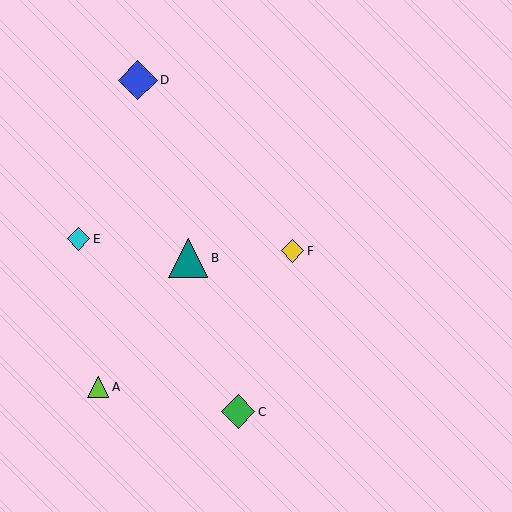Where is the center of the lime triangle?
The center of the lime triangle is at (98, 387).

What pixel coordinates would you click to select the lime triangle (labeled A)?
Click at (98, 387) to select the lime triangle A.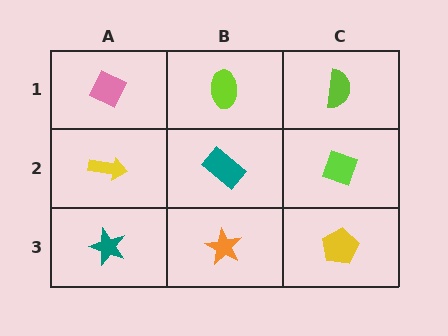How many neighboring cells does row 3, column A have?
2.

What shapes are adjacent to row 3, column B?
A teal rectangle (row 2, column B), a teal star (row 3, column A), a yellow pentagon (row 3, column C).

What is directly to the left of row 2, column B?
A yellow arrow.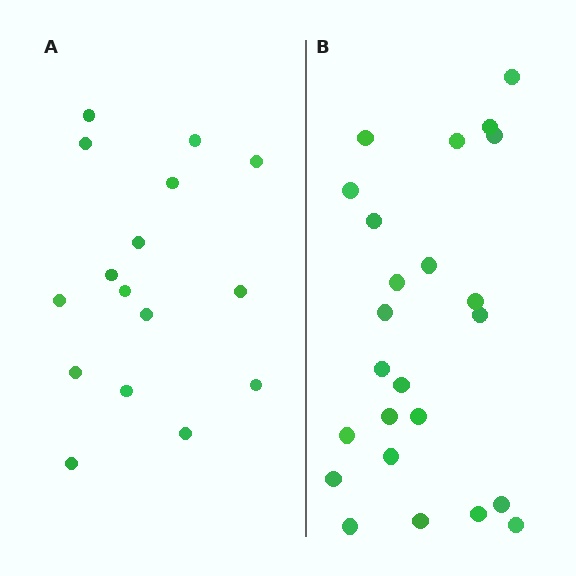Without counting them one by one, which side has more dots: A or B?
Region B (the right region) has more dots.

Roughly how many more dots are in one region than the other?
Region B has roughly 8 or so more dots than region A.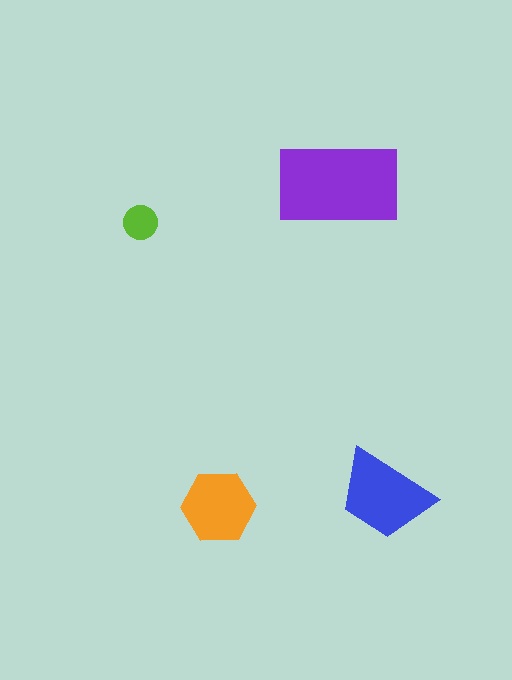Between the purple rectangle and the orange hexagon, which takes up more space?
The purple rectangle.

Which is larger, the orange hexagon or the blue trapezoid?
The blue trapezoid.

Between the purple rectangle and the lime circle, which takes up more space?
The purple rectangle.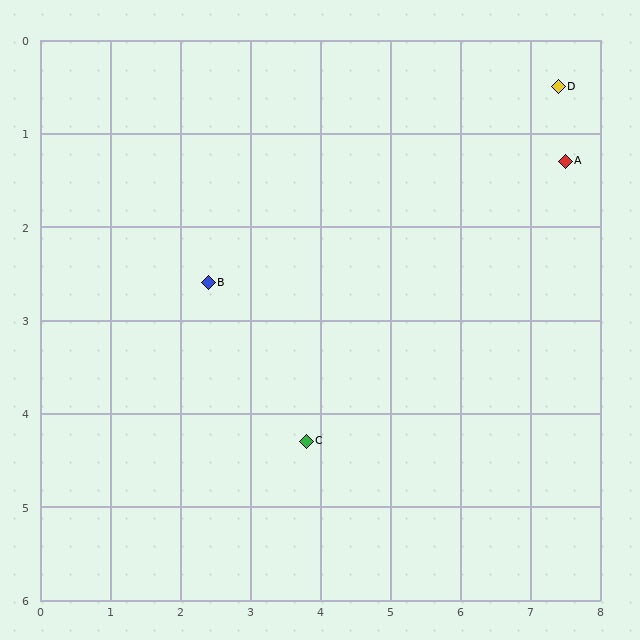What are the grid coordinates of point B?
Point B is at approximately (2.4, 2.6).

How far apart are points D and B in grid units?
Points D and B are about 5.4 grid units apart.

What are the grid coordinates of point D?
Point D is at approximately (7.4, 0.5).